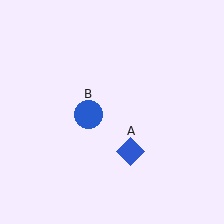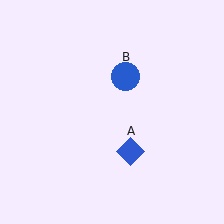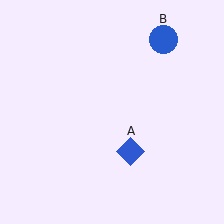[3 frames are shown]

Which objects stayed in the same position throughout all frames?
Blue diamond (object A) remained stationary.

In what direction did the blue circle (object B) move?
The blue circle (object B) moved up and to the right.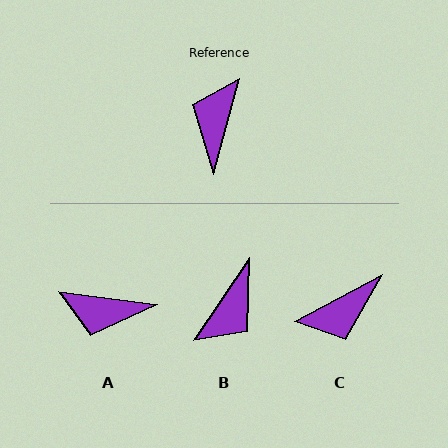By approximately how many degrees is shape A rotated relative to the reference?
Approximately 98 degrees counter-clockwise.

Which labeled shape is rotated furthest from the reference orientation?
B, about 161 degrees away.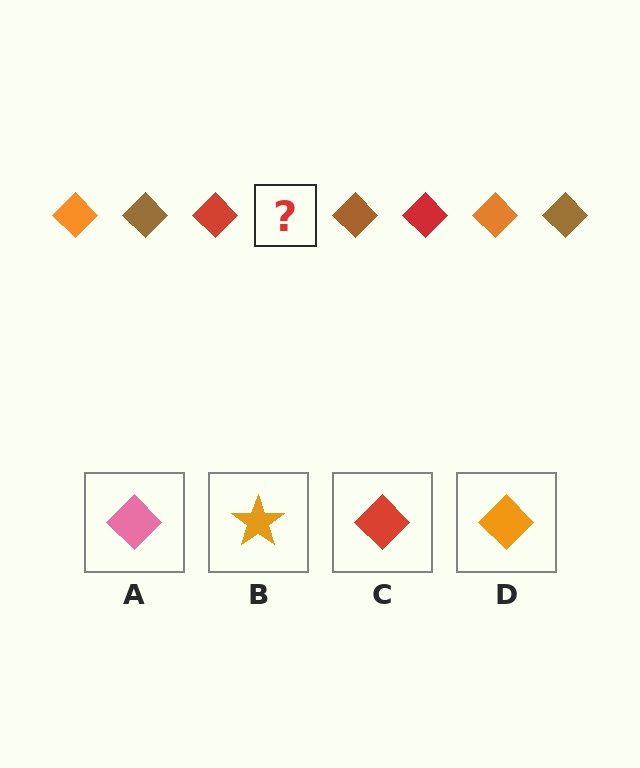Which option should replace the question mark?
Option D.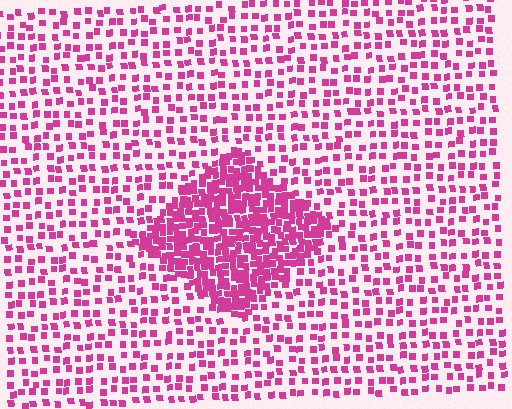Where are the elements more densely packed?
The elements are more densely packed inside the diamond boundary.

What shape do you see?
I see a diamond.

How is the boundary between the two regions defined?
The boundary is defined by a change in element density (approximately 2.6x ratio). All elements are the same color, size, and shape.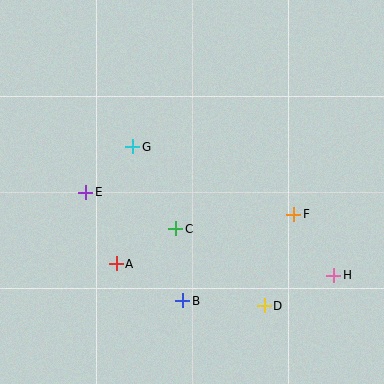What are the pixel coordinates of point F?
Point F is at (294, 214).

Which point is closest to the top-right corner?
Point F is closest to the top-right corner.